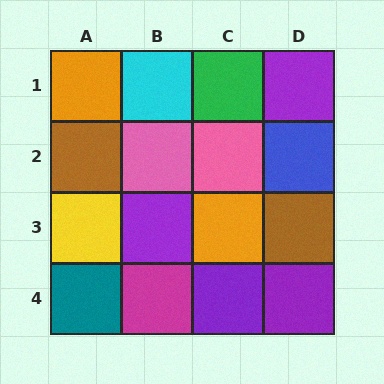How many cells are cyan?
1 cell is cyan.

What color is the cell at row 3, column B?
Purple.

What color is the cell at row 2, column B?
Pink.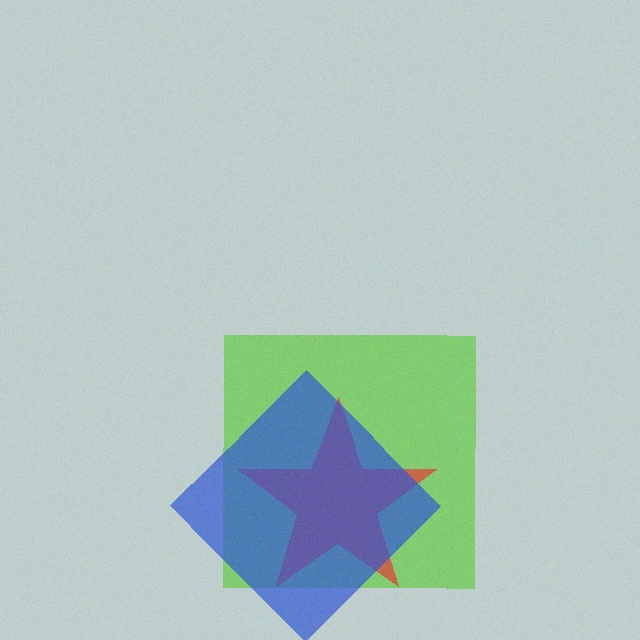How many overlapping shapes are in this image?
There are 3 overlapping shapes in the image.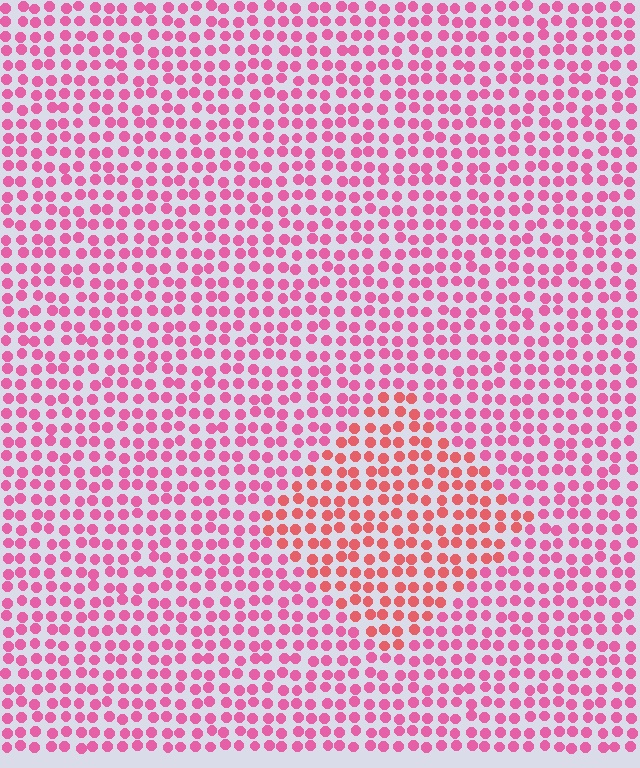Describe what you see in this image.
The image is filled with small pink elements in a uniform arrangement. A diamond-shaped region is visible where the elements are tinted to a slightly different hue, forming a subtle color boundary.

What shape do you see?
I see a diamond.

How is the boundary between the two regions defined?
The boundary is defined purely by a slight shift in hue (about 28 degrees). Spacing, size, and orientation are identical on both sides.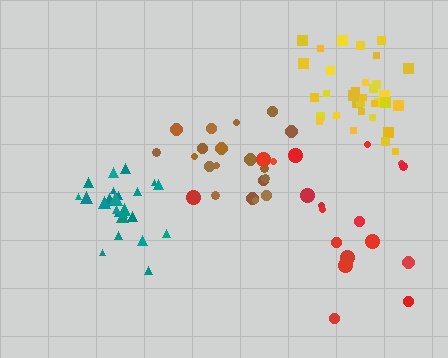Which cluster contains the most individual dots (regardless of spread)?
Yellow (33).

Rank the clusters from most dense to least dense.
teal, yellow, brown, red.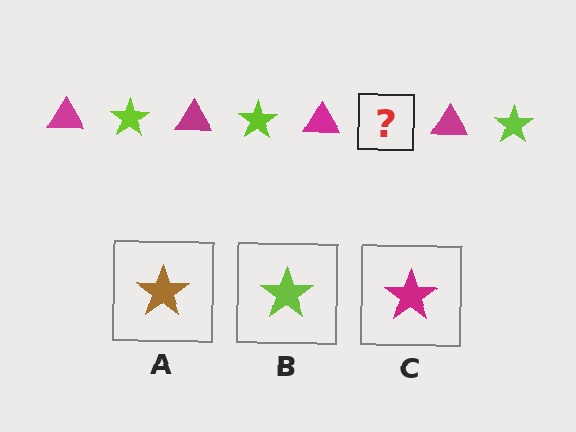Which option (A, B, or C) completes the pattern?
B.